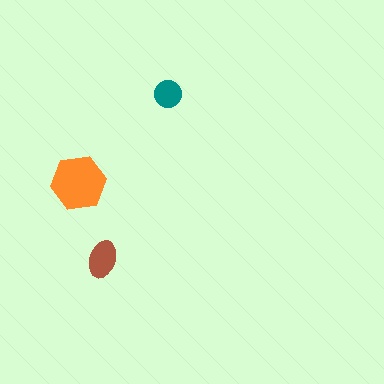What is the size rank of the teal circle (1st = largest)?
3rd.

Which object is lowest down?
The brown ellipse is bottommost.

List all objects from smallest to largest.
The teal circle, the brown ellipse, the orange hexagon.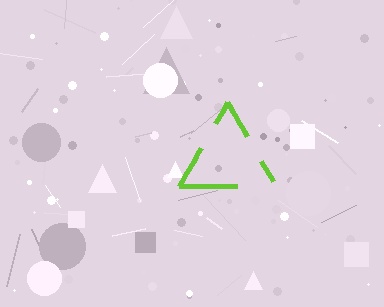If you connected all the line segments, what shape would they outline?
They would outline a triangle.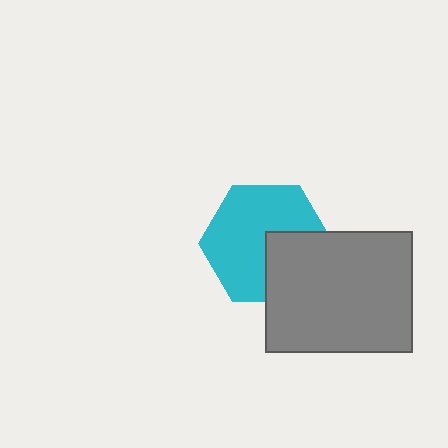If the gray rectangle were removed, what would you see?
You would see the complete cyan hexagon.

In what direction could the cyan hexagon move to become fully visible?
The cyan hexagon could move toward the upper-left. That would shift it out from behind the gray rectangle entirely.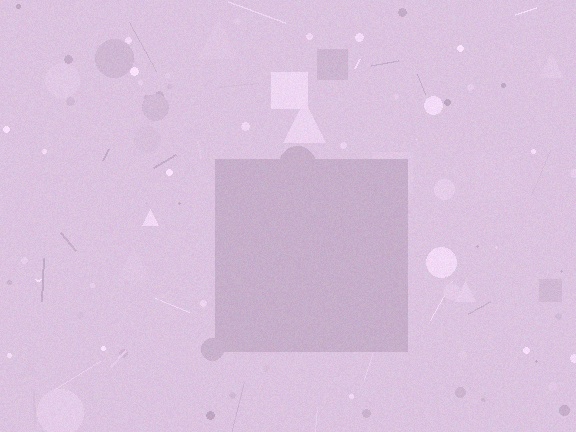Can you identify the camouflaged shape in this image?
The camouflaged shape is a square.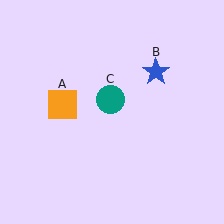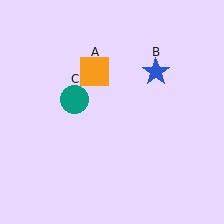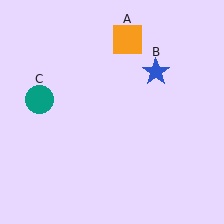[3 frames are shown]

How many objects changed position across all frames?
2 objects changed position: orange square (object A), teal circle (object C).